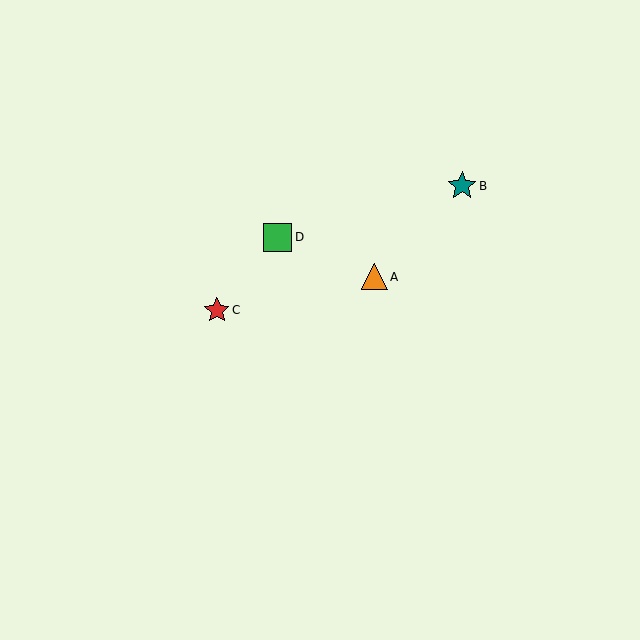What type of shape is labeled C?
Shape C is a red star.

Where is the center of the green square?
The center of the green square is at (278, 237).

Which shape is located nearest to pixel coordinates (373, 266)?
The orange triangle (labeled A) at (374, 277) is nearest to that location.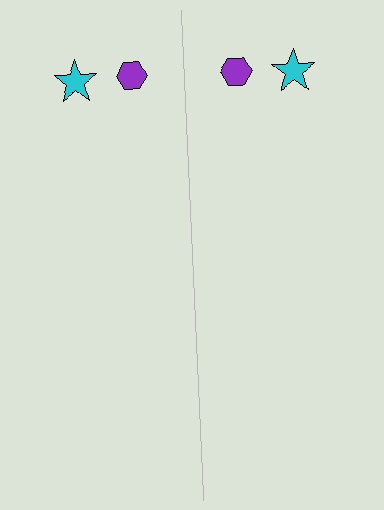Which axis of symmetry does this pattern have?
The pattern has a vertical axis of symmetry running through the center of the image.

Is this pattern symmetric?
Yes, this pattern has bilateral (reflection) symmetry.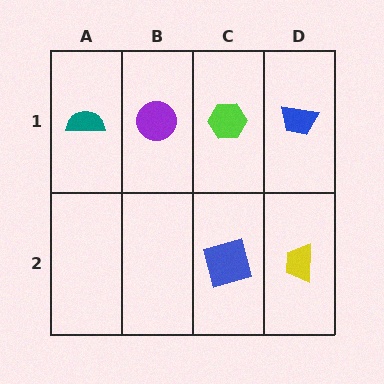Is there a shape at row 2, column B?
No, that cell is empty.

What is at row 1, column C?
A lime hexagon.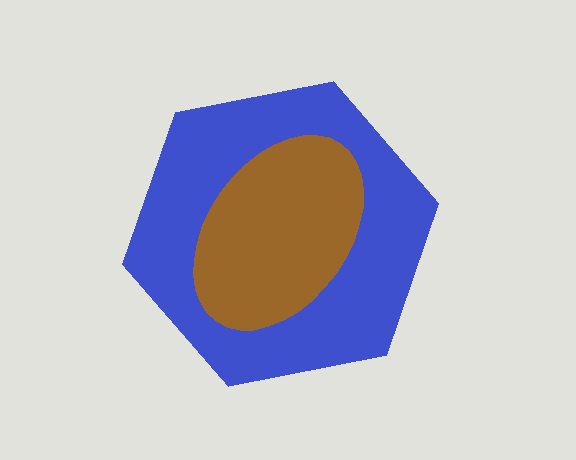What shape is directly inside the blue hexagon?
The brown ellipse.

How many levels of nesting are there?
2.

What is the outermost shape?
The blue hexagon.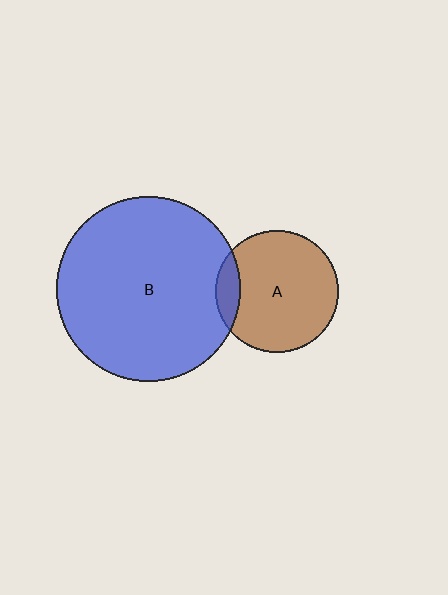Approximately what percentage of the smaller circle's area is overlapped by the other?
Approximately 10%.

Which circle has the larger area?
Circle B (blue).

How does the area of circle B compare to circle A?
Approximately 2.3 times.